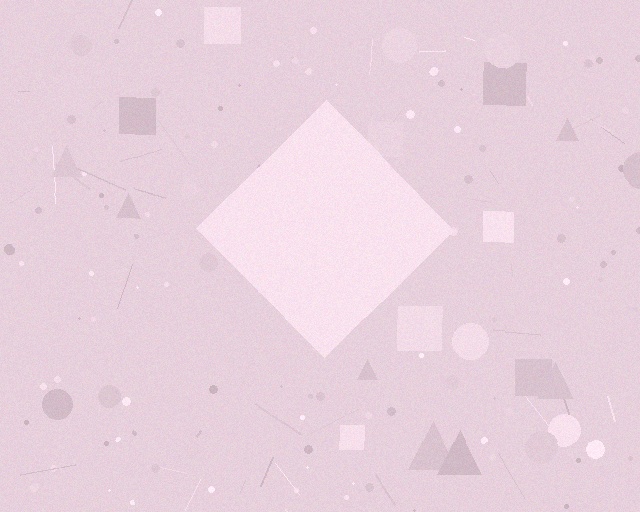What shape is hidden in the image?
A diamond is hidden in the image.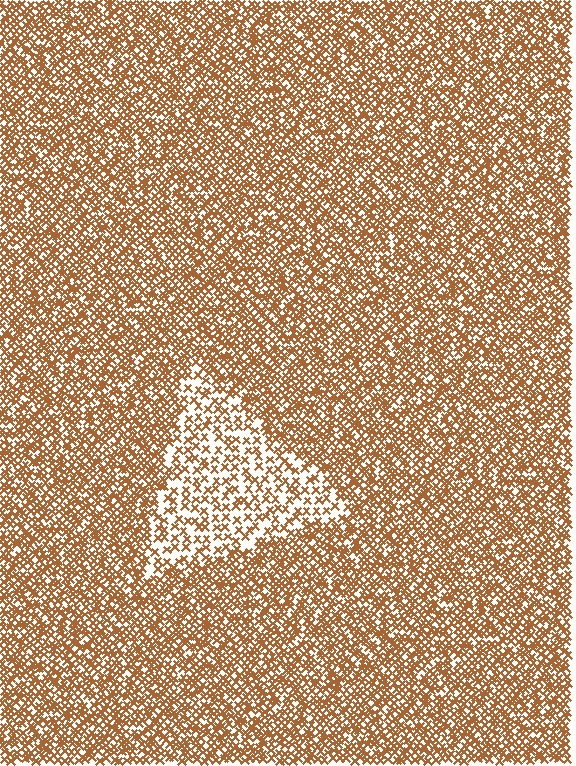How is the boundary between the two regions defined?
The boundary is defined by a change in element density (approximately 2.2x ratio). All elements are the same color, size, and shape.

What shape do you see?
I see a triangle.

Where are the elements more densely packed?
The elements are more densely packed outside the triangle boundary.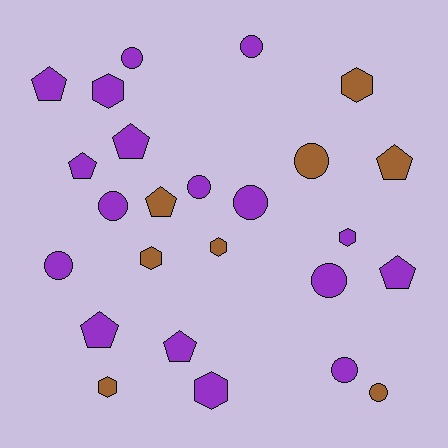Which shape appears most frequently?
Circle, with 10 objects.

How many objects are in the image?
There are 25 objects.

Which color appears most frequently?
Purple, with 17 objects.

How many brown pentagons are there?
There are 2 brown pentagons.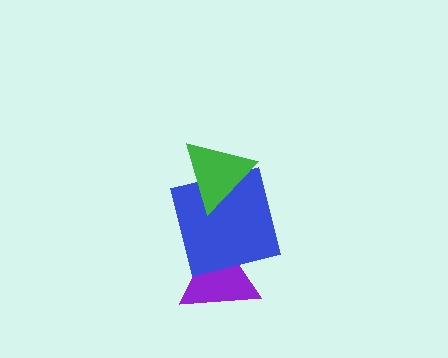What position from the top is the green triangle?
The green triangle is 1st from the top.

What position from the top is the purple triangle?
The purple triangle is 3rd from the top.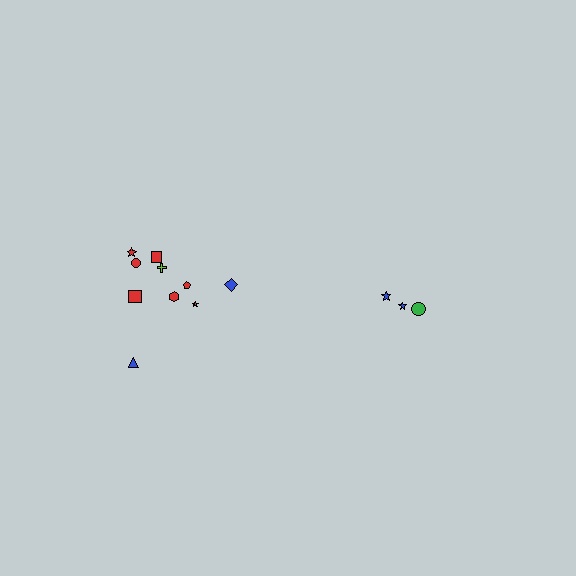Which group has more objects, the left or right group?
The left group.